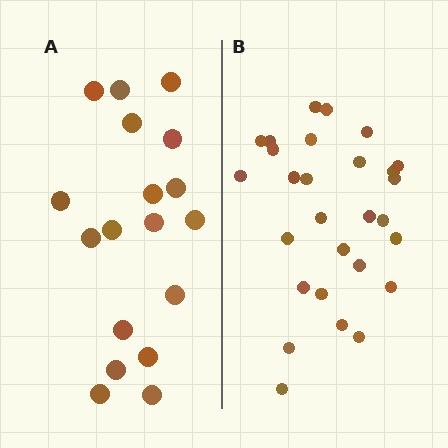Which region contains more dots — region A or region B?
Region B (the right region) has more dots.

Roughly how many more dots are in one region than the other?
Region B has roughly 10 or so more dots than region A.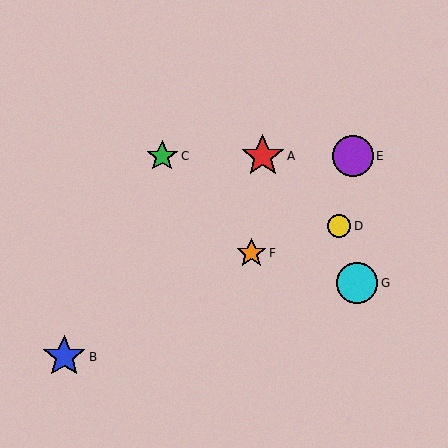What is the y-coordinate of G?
Object G is at y≈283.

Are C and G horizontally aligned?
No, C is at y≈156 and G is at y≈283.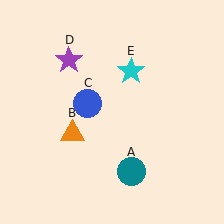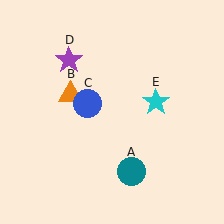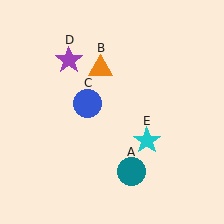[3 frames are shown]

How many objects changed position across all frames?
2 objects changed position: orange triangle (object B), cyan star (object E).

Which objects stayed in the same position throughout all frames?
Teal circle (object A) and blue circle (object C) and purple star (object D) remained stationary.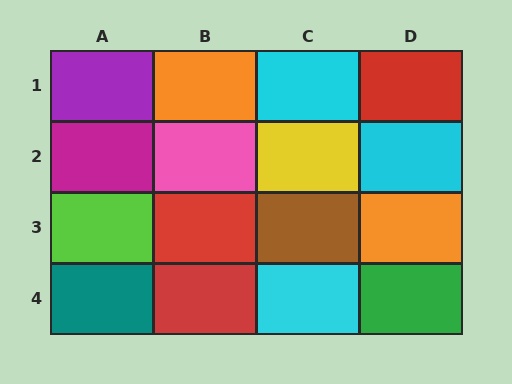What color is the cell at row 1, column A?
Purple.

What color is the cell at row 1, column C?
Cyan.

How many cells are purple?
1 cell is purple.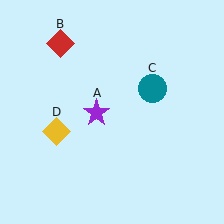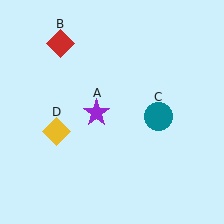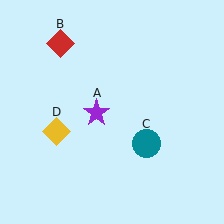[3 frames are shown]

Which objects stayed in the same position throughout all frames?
Purple star (object A) and red diamond (object B) and yellow diamond (object D) remained stationary.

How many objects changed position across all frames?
1 object changed position: teal circle (object C).